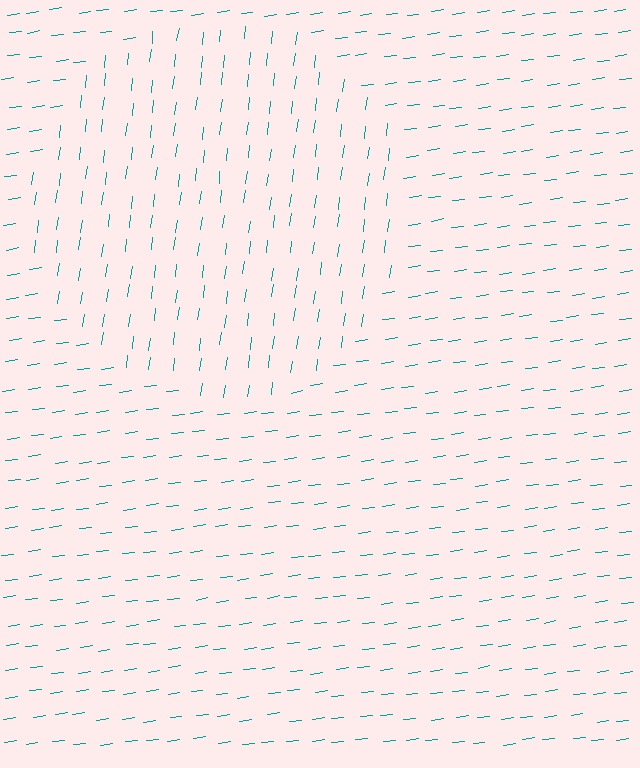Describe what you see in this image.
The image is filled with small teal line segments. A circle region in the image has lines oriented differently from the surrounding lines, creating a visible texture boundary.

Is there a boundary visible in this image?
Yes, there is a texture boundary formed by a change in line orientation.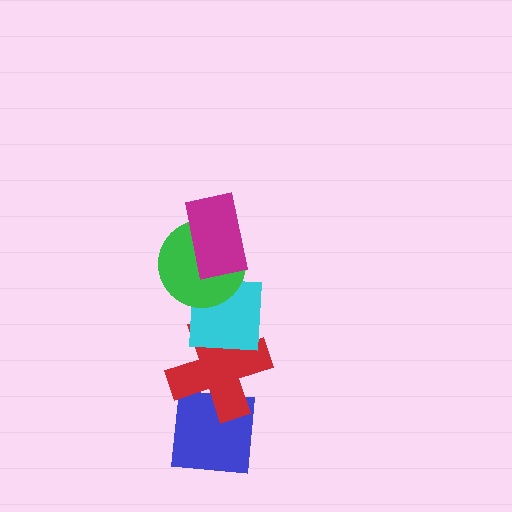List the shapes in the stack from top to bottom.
From top to bottom: the magenta rectangle, the green circle, the cyan square, the red cross, the blue square.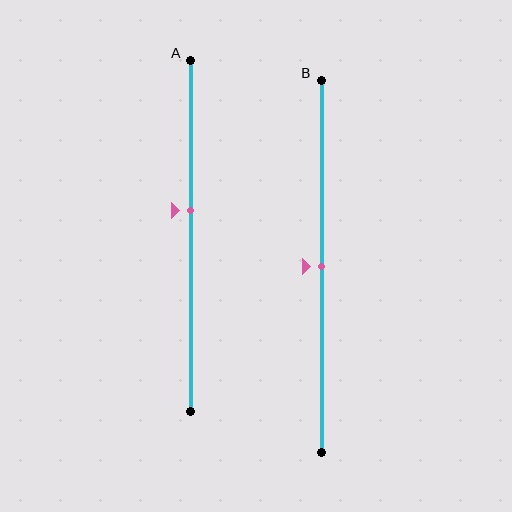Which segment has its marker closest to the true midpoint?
Segment B has its marker closest to the true midpoint.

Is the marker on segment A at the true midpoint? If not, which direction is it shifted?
No, the marker on segment A is shifted upward by about 7% of the segment length.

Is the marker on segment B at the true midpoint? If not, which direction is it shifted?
Yes, the marker on segment B is at the true midpoint.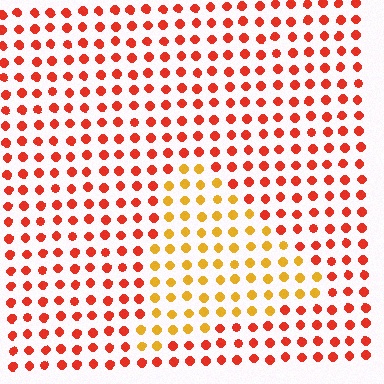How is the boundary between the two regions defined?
The boundary is defined purely by a slight shift in hue (about 39 degrees). Spacing, size, and orientation are identical on both sides.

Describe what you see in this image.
The image is filled with small red elements in a uniform arrangement. A triangle-shaped region is visible where the elements are tinted to a slightly different hue, forming a subtle color boundary.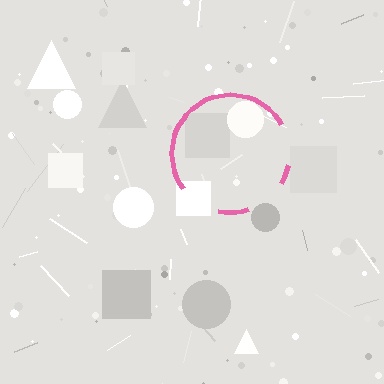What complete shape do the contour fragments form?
The contour fragments form a circle.